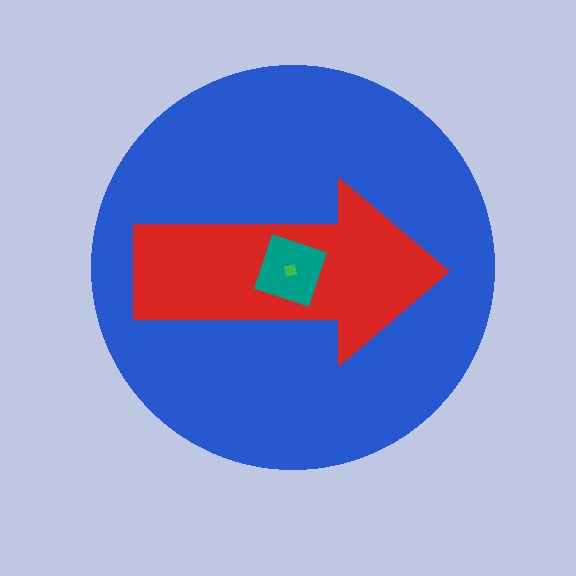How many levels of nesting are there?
4.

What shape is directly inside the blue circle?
The red arrow.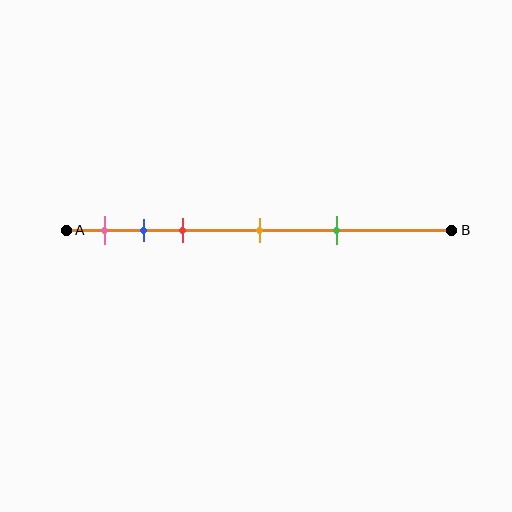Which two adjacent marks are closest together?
The blue and red marks are the closest adjacent pair.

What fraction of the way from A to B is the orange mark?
The orange mark is approximately 50% (0.5) of the way from A to B.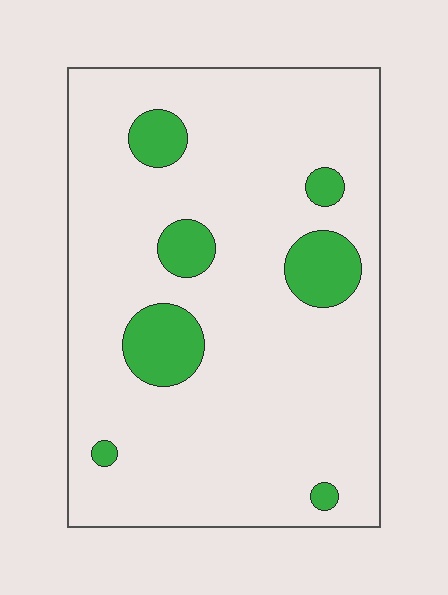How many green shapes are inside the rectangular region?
7.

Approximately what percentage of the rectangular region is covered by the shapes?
Approximately 15%.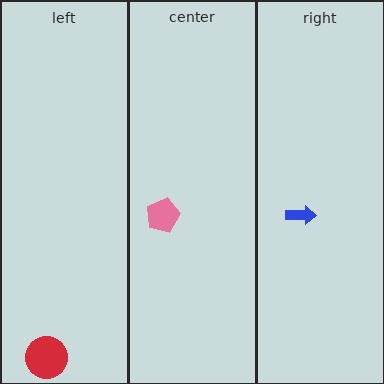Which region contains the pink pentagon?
The center region.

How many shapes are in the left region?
1.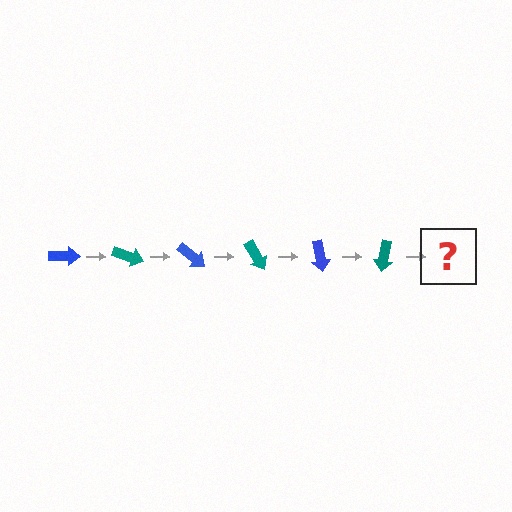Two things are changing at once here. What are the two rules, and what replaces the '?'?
The two rules are that it rotates 20 degrees each step and the color cycles through blue and teal. The '?' should be a blue arrow, rotated 120 degrees from the start.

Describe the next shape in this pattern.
It should be a blue arrow, rotated 120 degrees from the start.